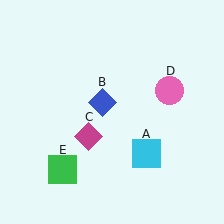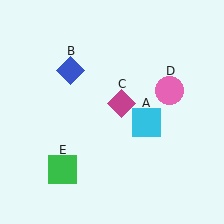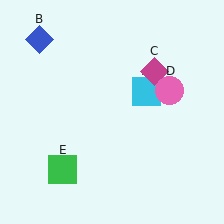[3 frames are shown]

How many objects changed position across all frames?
3 objects changed position: cyan square (object A), blue diamond (object B), magenta diamond (object C).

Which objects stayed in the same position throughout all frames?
Pink circle (object D) and green square (object E) remained stationary.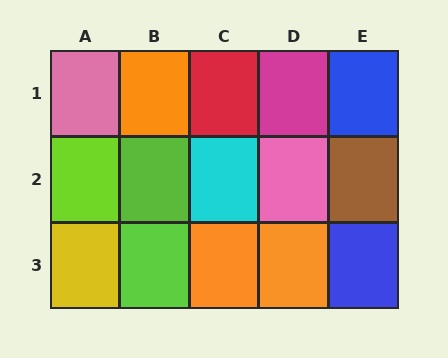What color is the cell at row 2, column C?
Cyan.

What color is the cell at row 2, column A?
Lime.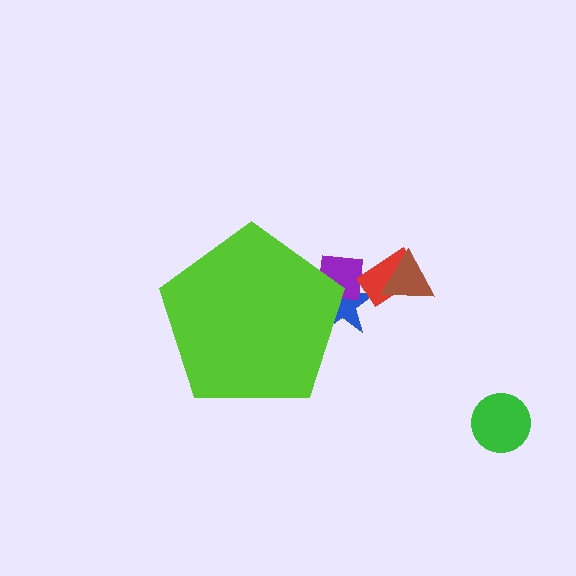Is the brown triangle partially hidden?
No, the brown triangle is fully visible.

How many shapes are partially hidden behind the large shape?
2 shapes are partially hidden.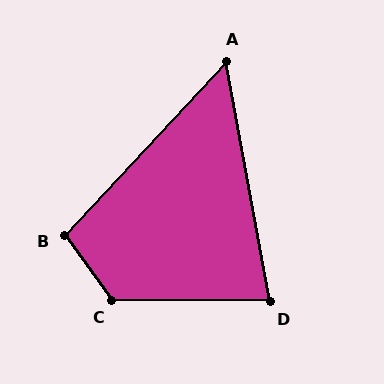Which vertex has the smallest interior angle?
A, at approximately 53 degrees.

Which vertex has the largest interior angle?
C, at approximately 127 degrees.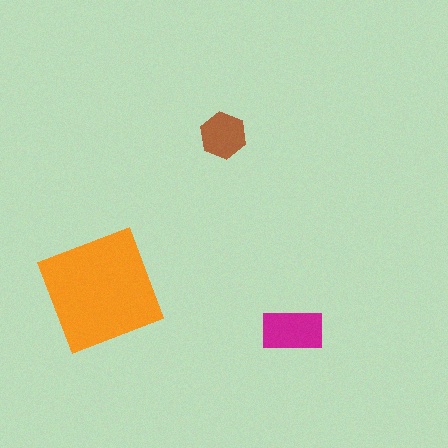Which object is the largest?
The orange square.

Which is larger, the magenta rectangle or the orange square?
The orange square.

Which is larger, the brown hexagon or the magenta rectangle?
The magenta rectangle.